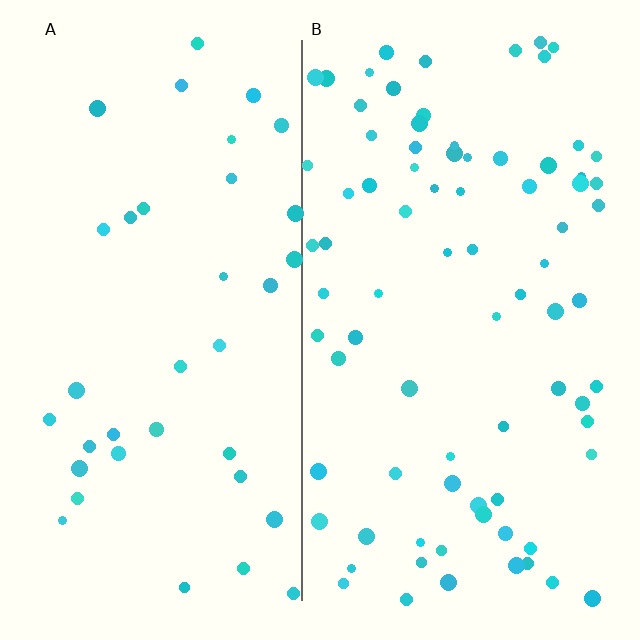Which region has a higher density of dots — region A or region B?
B (the right).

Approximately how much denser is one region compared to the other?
Approximately 2.2× — region B over region A.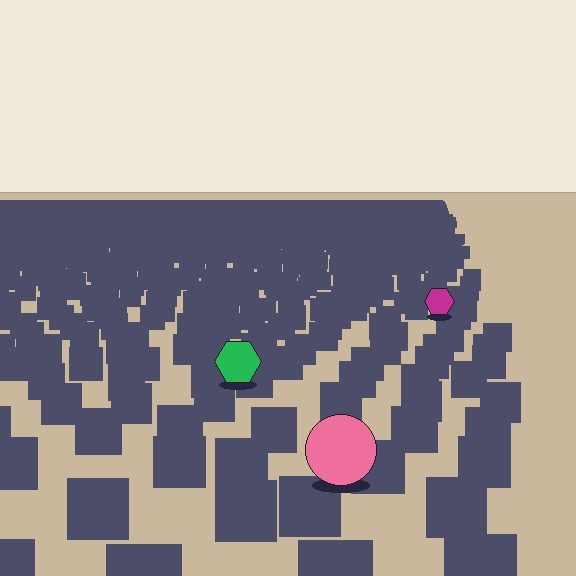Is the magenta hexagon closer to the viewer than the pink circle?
No. The pink circle is closer — you can tell from the texture gradient: the ground texture is coarser near it.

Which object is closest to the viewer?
The pink circle is closest. The texture marks near it are larger and more spread out.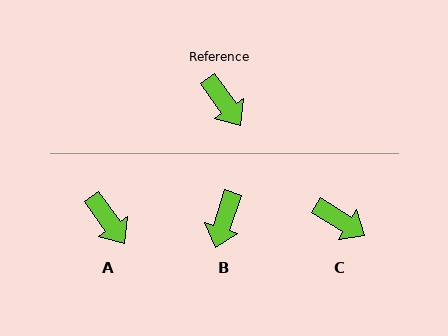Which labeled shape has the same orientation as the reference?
A.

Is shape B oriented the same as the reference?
No, it is off by about 53 degrees.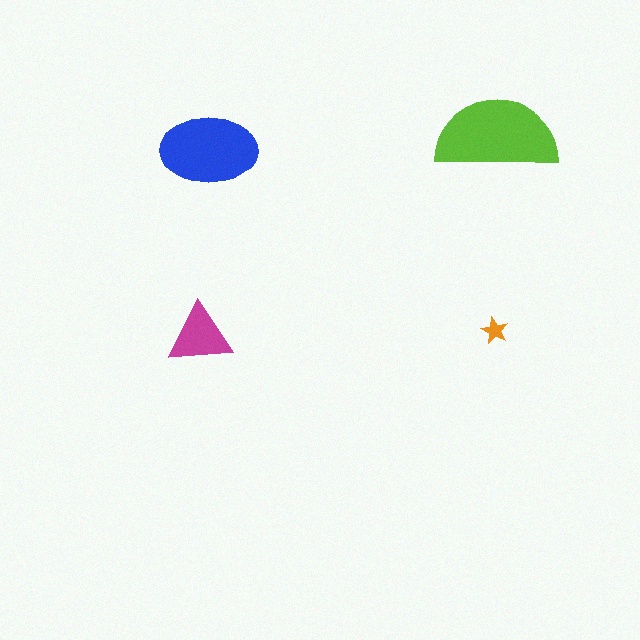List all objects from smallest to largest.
The orange star, the magenta triangle, the blue ellipse, the lime semicircle.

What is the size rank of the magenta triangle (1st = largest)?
3rd.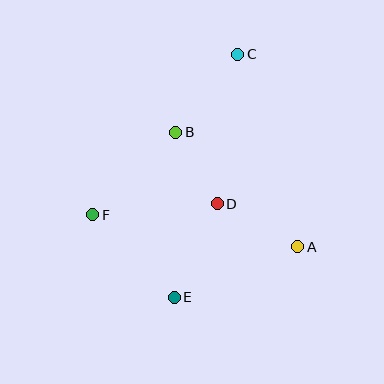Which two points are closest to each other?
Points B and D are closest to each other.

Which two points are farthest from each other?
Points C and E are farthest from each other.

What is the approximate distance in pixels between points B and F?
The distance between B and F is approximately 117 pixels.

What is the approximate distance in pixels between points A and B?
The distance between A and B is approximately 167 pixels.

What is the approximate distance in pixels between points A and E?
The distance between A and E is approximately 133 pixels.